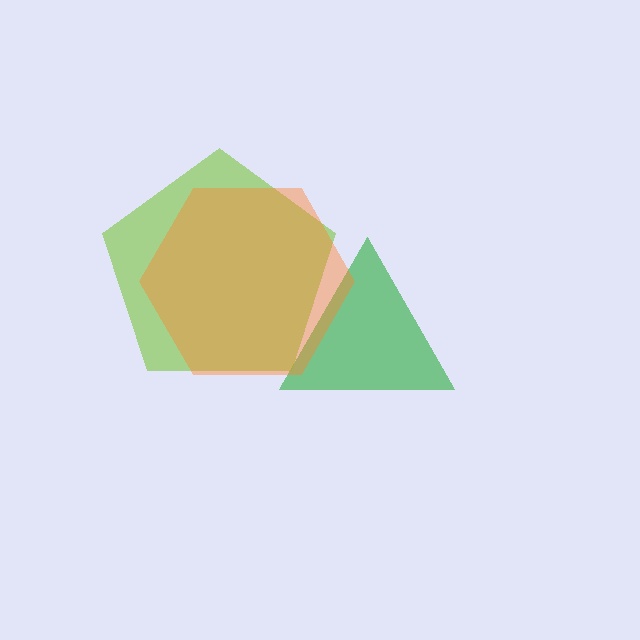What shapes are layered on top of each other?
The layered shapes are: a green triangle, a lime pentagon, an orange hexagon.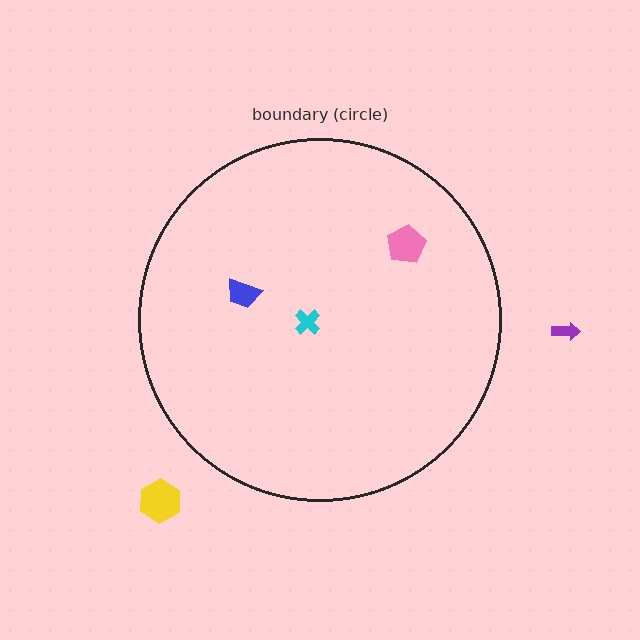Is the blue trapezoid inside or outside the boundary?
Inside.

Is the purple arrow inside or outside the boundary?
Outside.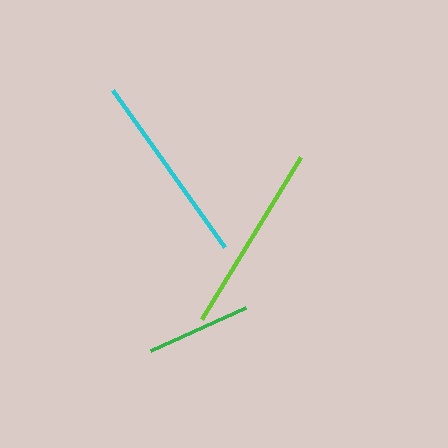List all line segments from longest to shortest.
From longest to shortest: cyan, lime, green.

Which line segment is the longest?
The cyan line is the longest at approximately 193 pixels.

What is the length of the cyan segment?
The cyan segment is approximately 193 pixels long.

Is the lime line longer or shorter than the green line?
The lime line is longer than the green line.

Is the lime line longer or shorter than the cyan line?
The cyan line is longer than the lime line.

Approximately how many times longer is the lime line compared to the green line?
The lime line is approximately 1.8 times the length of the green line.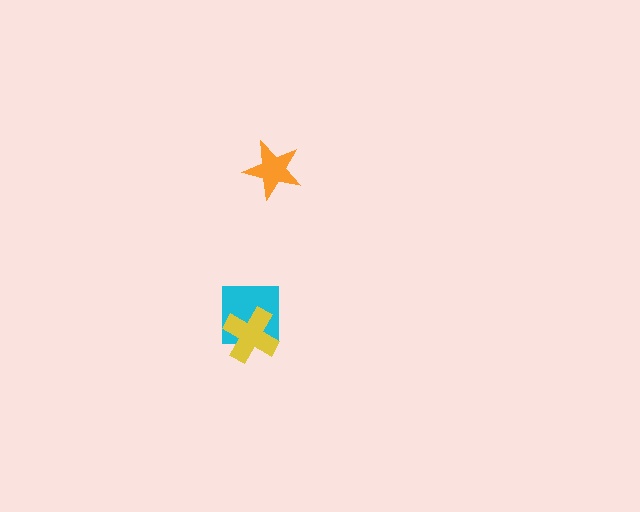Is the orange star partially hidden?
No, no other shape covers it.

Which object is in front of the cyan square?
The yellow cross is in front of the cyan square.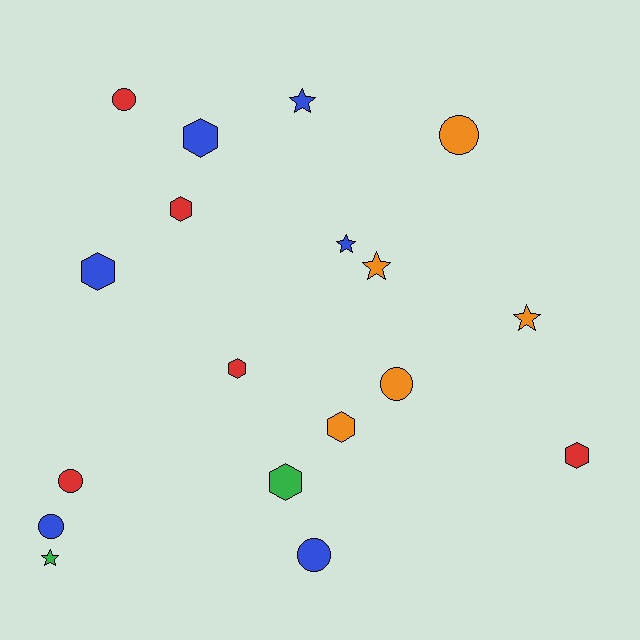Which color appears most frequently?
Blue, with 6 objects.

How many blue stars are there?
There are 2 blue stars.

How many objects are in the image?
There are 18 objects.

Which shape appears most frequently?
Hexagon, with 7 objects.